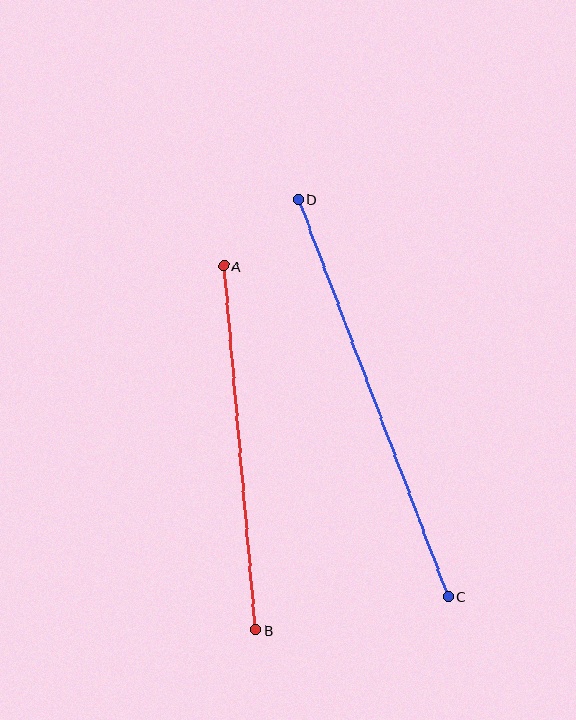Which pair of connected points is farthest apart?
Points C and D are farthest apart.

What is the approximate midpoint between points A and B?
The midpoint is at approximately (240, 448) pixels.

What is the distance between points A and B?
The distance is approximately 365 pixels.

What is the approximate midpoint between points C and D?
The midpoint is at approximately (373, 398) pixels.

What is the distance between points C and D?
The distance is approximately 424 pixels.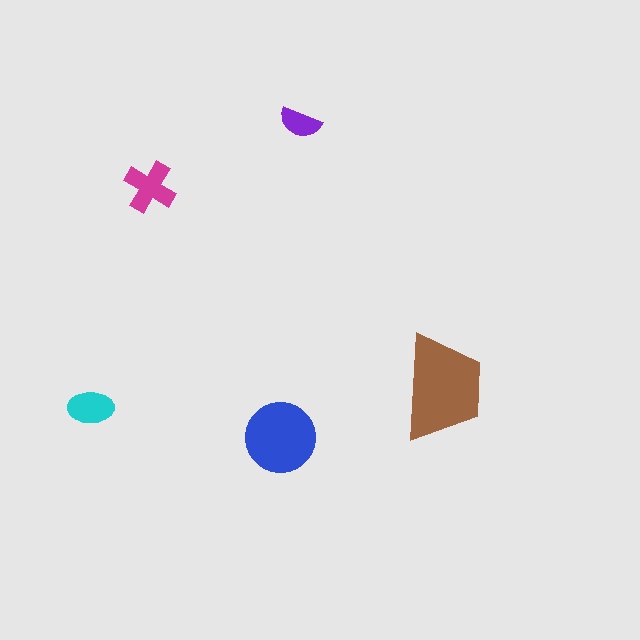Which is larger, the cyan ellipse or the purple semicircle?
The cyan ellipse.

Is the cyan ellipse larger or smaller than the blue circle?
Smaller.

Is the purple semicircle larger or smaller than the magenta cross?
Smaller.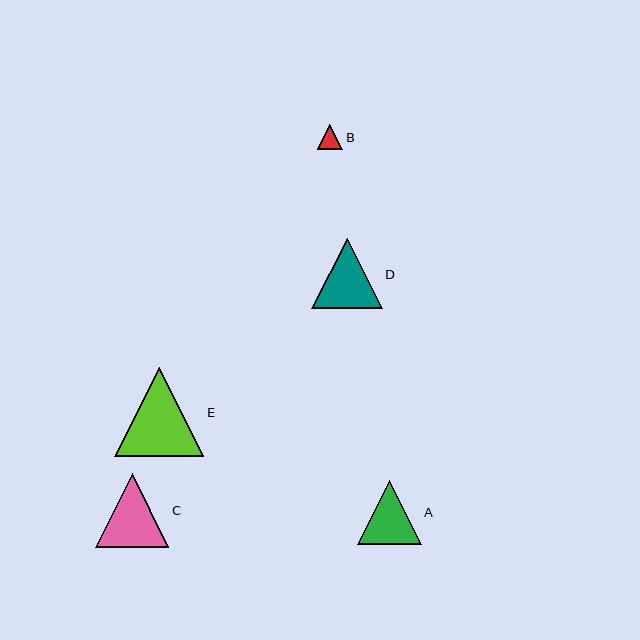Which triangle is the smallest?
Triangle B is the smallest with a size of approximately 26 pixels.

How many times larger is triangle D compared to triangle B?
Triangle D is approximately 2.7 times the size of triangle B.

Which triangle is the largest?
Triangle E is the largest with a size of approximately 89 pixels.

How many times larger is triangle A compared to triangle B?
Triangle A is approximately 2.5 times the size of triangle B.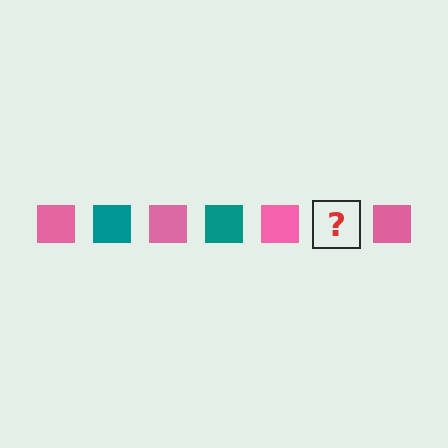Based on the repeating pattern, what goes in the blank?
The blank should be a teal square.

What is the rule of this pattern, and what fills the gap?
The rule is that the pattern cycles through pink, teal squares. The gap should be filled with a teal square.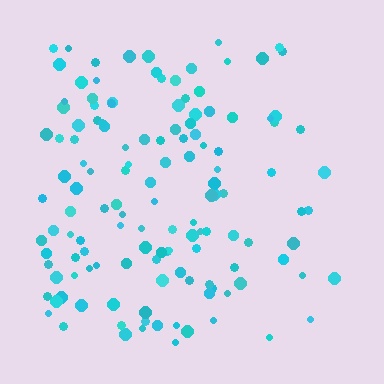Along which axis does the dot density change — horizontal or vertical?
Horizontal.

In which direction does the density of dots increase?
From right to left, with the left side densest.